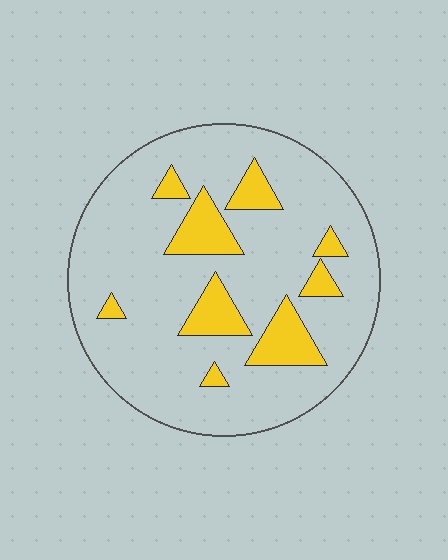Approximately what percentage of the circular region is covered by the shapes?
Approximately 15%.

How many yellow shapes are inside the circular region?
9.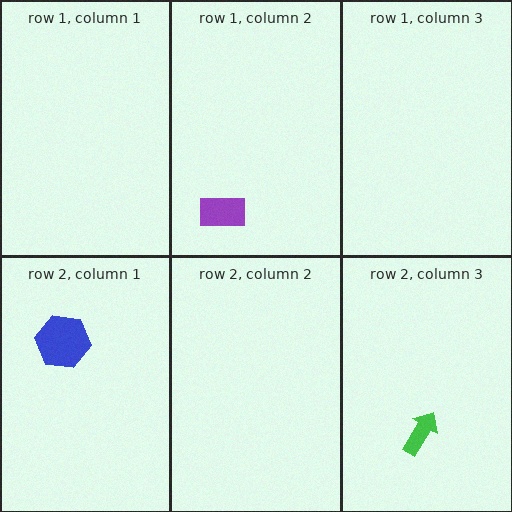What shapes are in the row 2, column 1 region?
The blue hexagon.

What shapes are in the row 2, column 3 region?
The green arrow.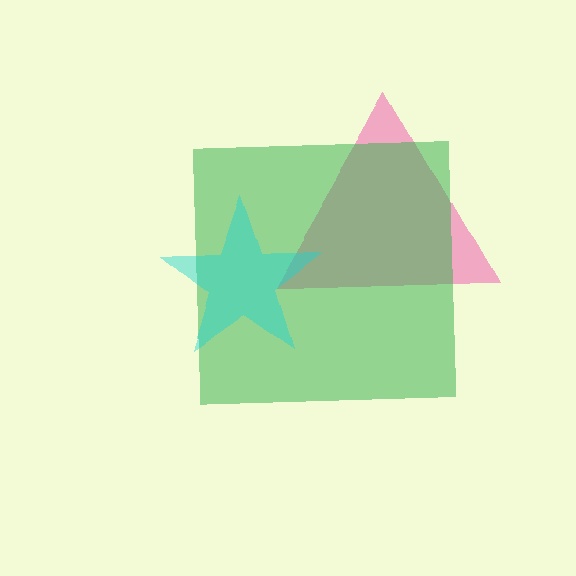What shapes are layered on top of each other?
The layered shapes are: a pink triangle, a green square, a cyan star.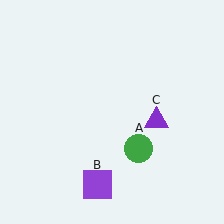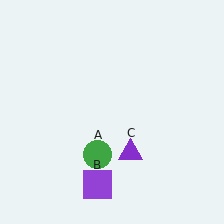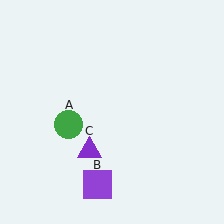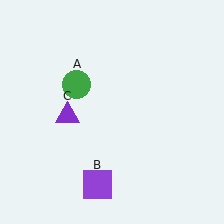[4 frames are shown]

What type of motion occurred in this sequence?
The green circle (object A), purple triangle (object C) rotated clockwise around the center of the scene.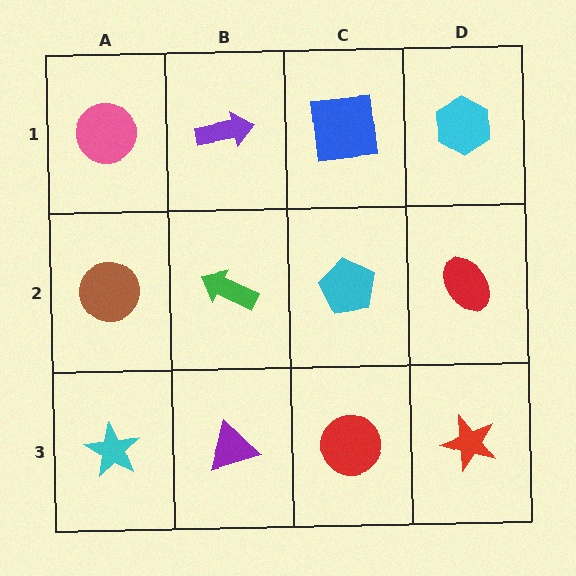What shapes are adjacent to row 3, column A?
A brown circle (row 2, column A), a purple triangle (row 3, column B).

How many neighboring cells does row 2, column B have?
4.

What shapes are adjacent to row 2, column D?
A cyan hexagon (row 1, column D), a red star (row 3, column D), a cyan pentagon (row 2, column C).